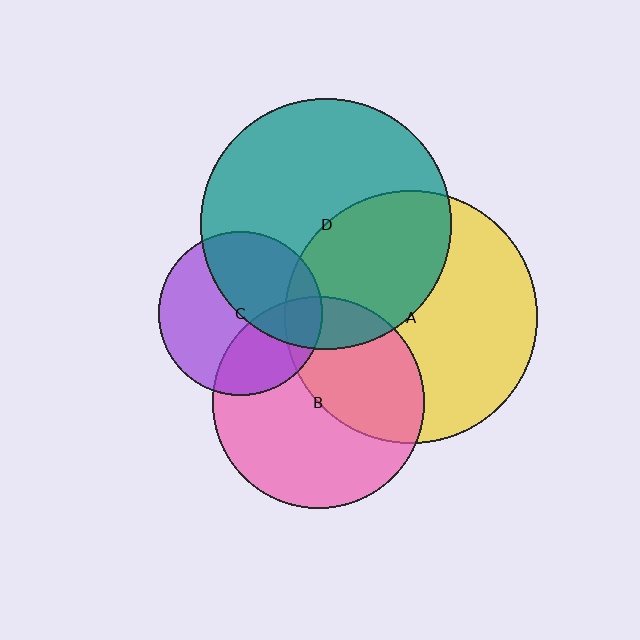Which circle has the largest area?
Circle A (yellow).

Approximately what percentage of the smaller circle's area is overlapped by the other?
Approximately 15%.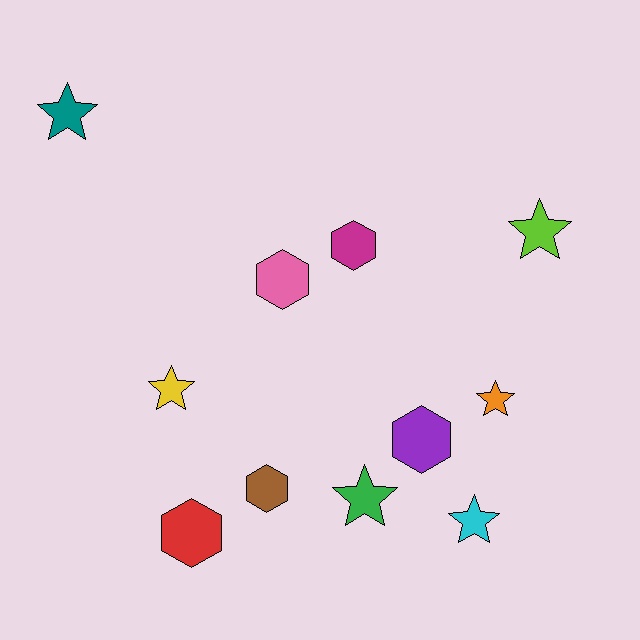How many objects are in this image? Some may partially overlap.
There are 11 objects.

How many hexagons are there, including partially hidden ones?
There are 5 hexagons.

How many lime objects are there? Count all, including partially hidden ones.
There is 1 lime object.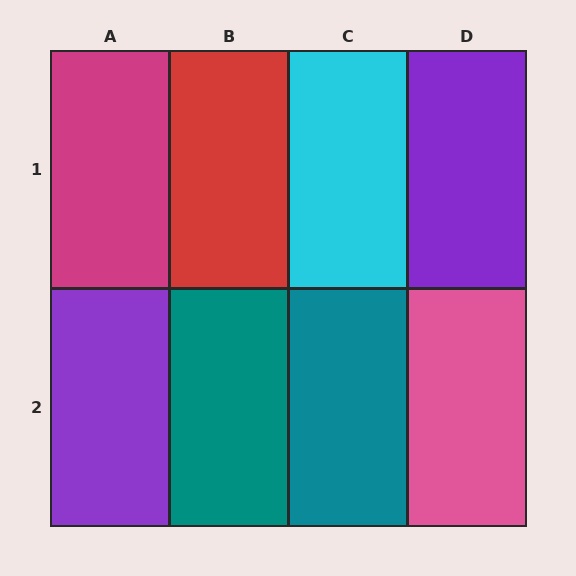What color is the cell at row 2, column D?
Pink.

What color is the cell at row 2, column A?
Purple.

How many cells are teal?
2 cells are teal.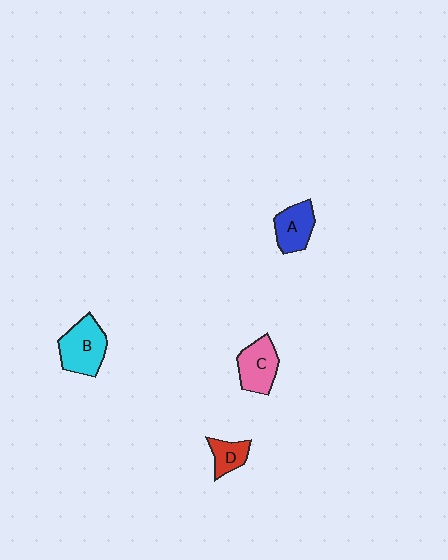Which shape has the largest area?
Shape B (cyan).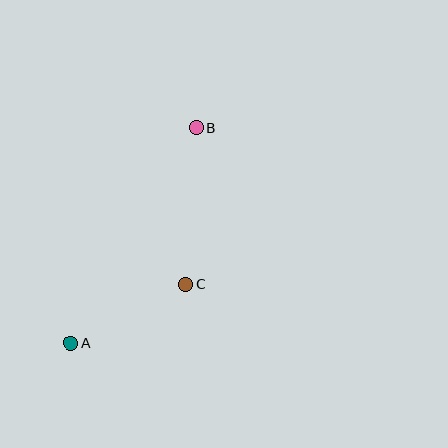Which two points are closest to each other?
Points A and C are closest to each other.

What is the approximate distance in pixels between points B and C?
The distance between B and C is approximately 157 pixels.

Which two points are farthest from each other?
Points A and B are farthest from each other.